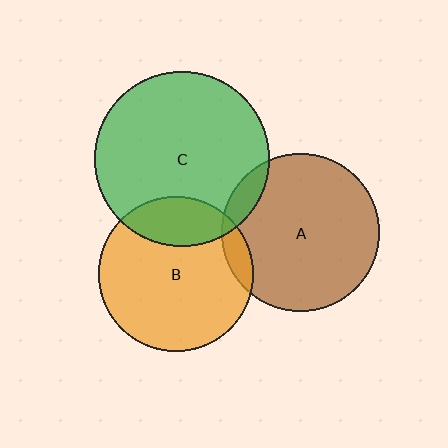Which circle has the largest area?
Circle C (green).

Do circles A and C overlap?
Yes.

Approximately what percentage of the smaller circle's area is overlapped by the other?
Approximately 10%.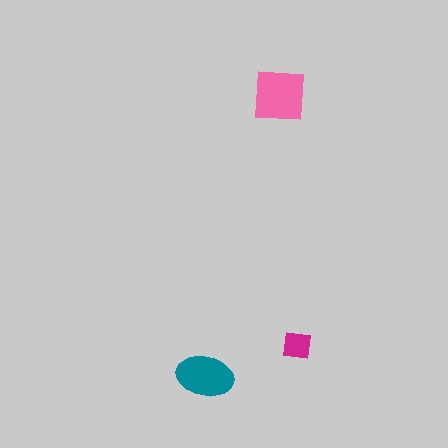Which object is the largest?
The pink square.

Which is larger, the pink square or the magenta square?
The pink square.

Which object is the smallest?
The magenta square.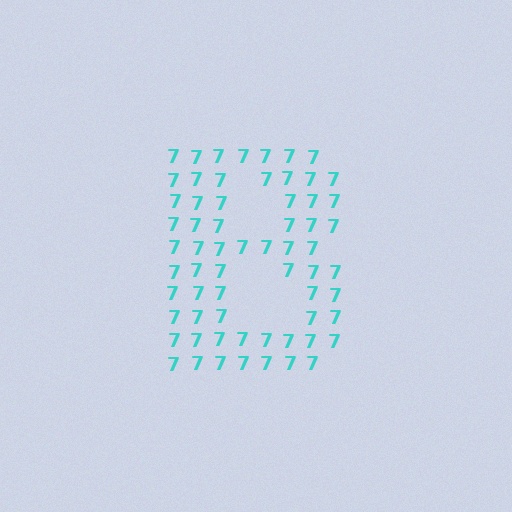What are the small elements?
The small elements are digit 7's.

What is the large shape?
The large shape is the letter B.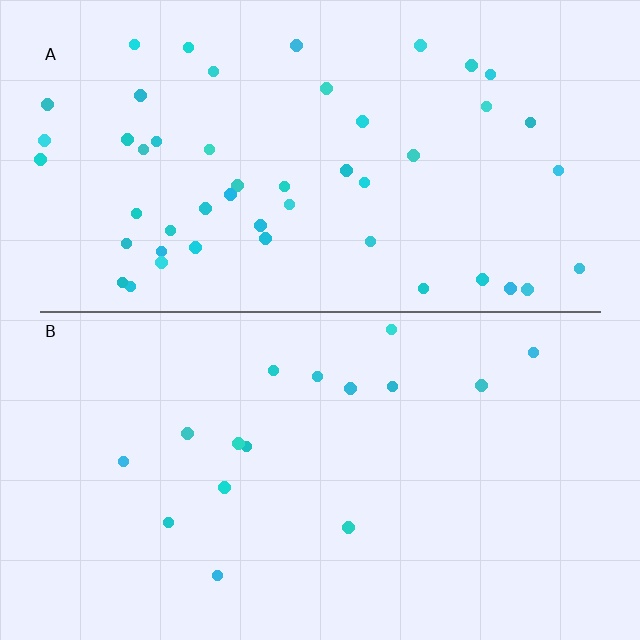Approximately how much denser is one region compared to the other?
Approximately 3.1× — region A over region B.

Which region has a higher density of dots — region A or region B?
A (the top).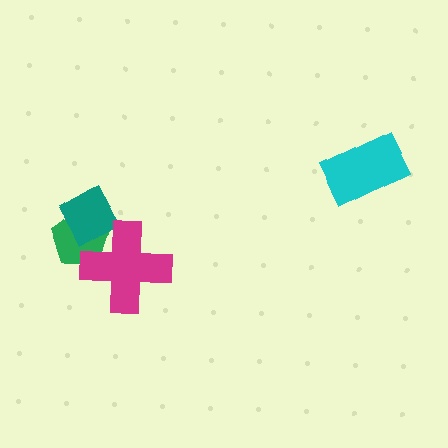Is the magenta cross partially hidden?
No, no other shape covers it.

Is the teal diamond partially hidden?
Yes, it is partially covered by another shape.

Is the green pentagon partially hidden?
Yes, it is partially covered by another shape.